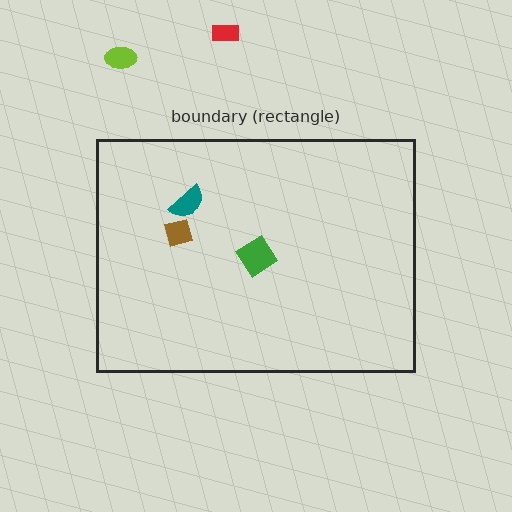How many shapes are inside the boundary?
3 inside, 2 outside.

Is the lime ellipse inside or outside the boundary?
Outside.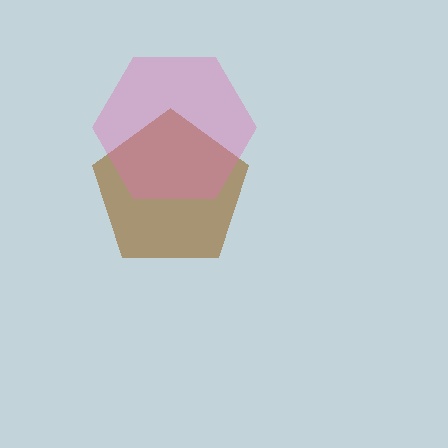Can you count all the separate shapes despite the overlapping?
Yes, there are 2 separate shapes.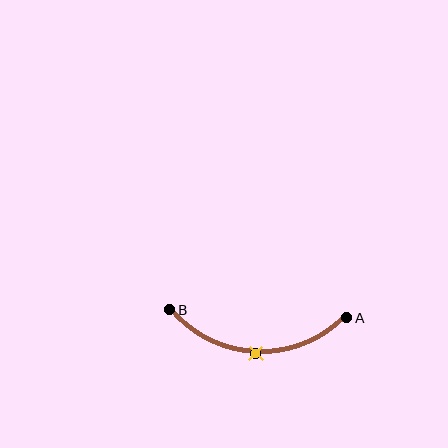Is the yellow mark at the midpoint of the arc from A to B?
Yes. The yellow mark lies on the arc at equal arc-length from both A and B — it is the arc midpoint.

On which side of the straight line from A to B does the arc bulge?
The arc bulges below the straight line connecting A and B.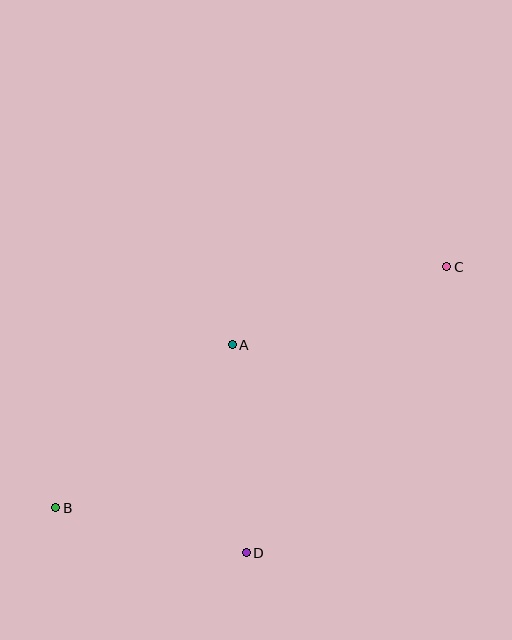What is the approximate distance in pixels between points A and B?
The distance between A and B is approximately 240 pixels.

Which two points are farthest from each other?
Points B and C are farthest from each other.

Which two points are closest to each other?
Points B and D are closest to each other.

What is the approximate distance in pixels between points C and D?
The distance between C and D is approximately 349 pixels.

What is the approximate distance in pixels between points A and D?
The distance between A and D is approximately 208 pixels.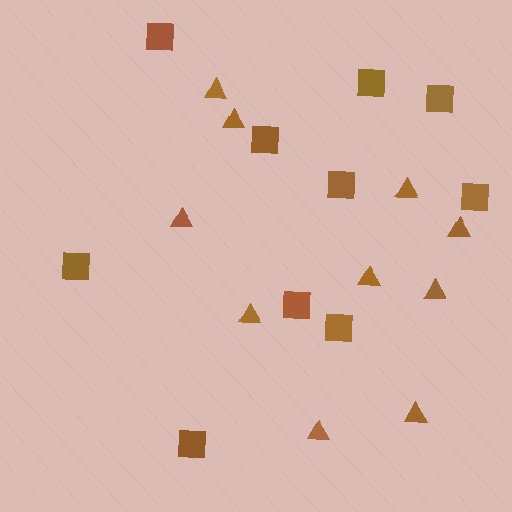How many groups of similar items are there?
There are 2 groups: one group of triangles (10) and one group of squares (10).